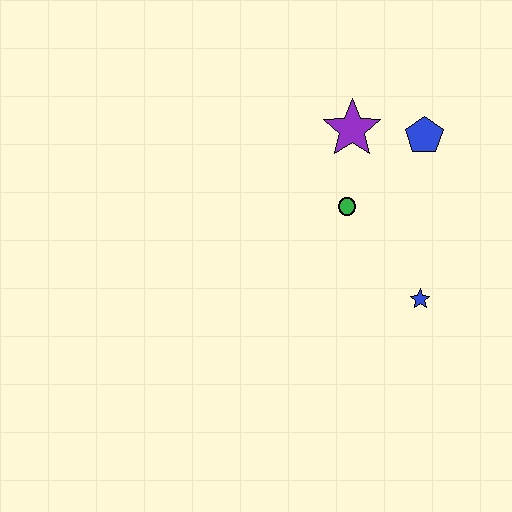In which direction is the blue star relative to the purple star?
The blue star is below the purple star.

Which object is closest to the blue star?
The green circle is closest to the blue star.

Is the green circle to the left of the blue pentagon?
Yes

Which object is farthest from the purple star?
The blue star is farthest from the purple star.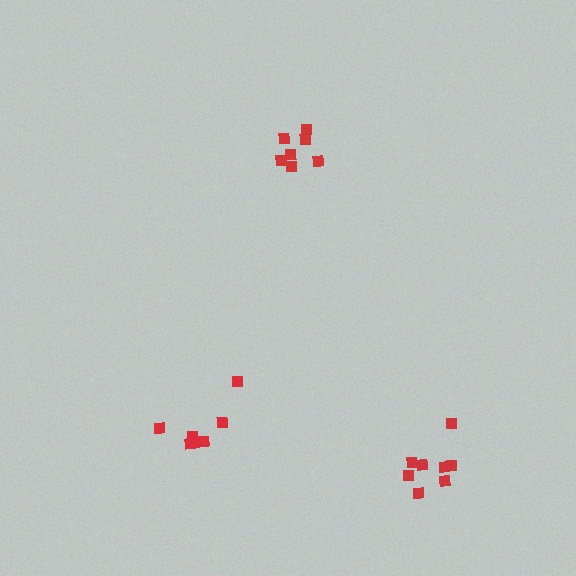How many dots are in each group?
Group 1: 7 dots, Group 2: 7 dots, Group 3: 8 dots (22 total).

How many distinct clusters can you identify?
There are 3 distinct clusters.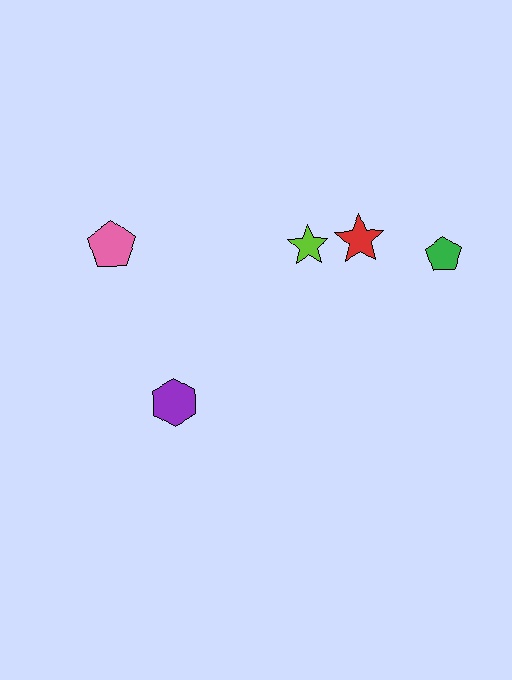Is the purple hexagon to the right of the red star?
No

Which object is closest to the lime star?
The red star is closest to the lime star.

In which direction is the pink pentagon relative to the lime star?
The pink pentagon is to the left of the lime star.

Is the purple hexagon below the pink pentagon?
Yes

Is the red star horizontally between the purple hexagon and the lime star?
No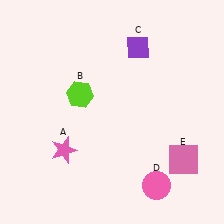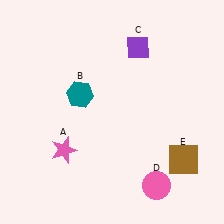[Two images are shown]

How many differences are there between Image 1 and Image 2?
There are 2 differences between the two images.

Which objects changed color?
B changed from lime to teal. E changed from pink to brown.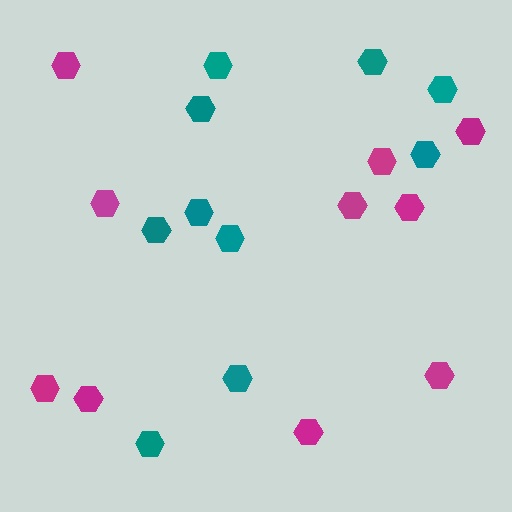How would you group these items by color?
There are 2 groups: one group of magenta hexagons (10) and one group of teal hexagons (10).